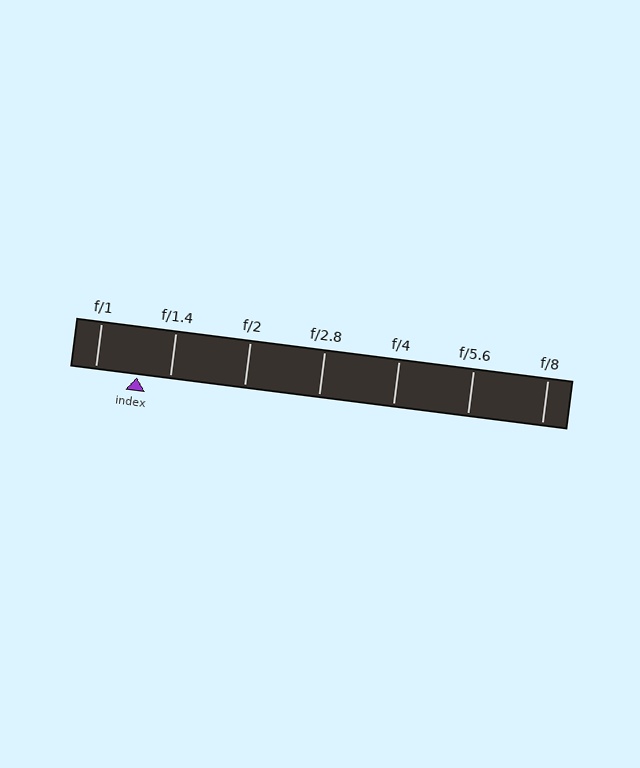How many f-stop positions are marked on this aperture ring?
There are 7 f-stop positions marked.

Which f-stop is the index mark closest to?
The index mark is closest to f/1.4.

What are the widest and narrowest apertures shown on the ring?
The widest aperture shown is f/1 and the narrowest is f/8.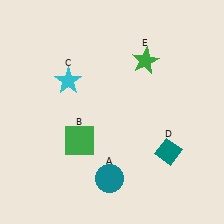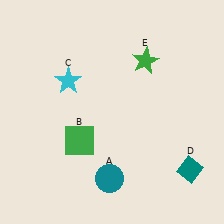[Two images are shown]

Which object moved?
The teal diamond (D) moved right.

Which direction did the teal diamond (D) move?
The teal diamond (D) moved right.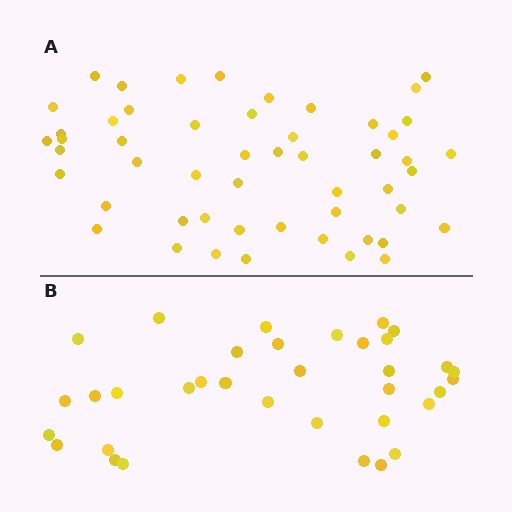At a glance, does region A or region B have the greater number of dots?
Region A (the top region) has more dots.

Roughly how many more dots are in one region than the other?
Region A has approximately 15 more dots than region B.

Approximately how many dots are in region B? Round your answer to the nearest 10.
About 40 dots. (The exact count is 35, which rounds to 40.)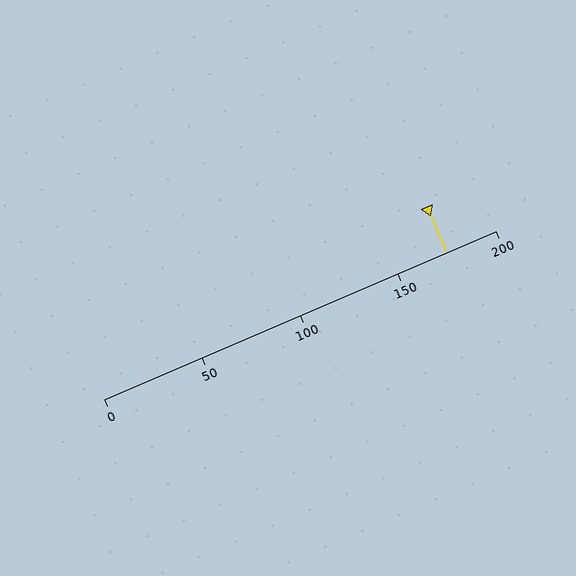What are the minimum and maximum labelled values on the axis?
The axis runs from 0 to 200.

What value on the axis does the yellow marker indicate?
The marker indicates approximately 175.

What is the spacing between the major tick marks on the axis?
The major ticks are spaced 50 apart.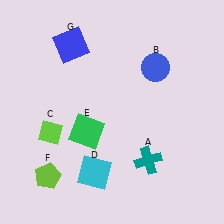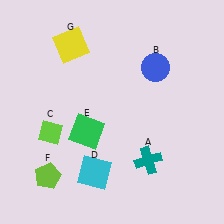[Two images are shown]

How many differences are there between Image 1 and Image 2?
There is 1 difference between the two images.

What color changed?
The square (G) changed from blue in Image 1 to yellow in Image 2.